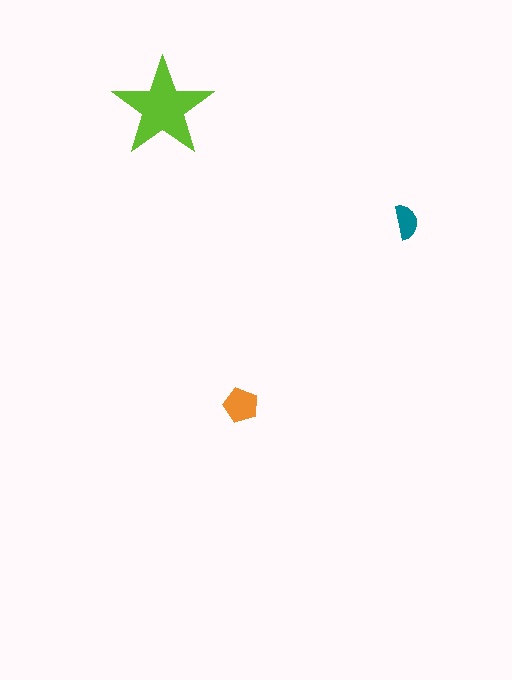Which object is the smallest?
The teal semicircle.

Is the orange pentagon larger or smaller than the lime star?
Smaller.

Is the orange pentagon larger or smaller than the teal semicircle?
Larger.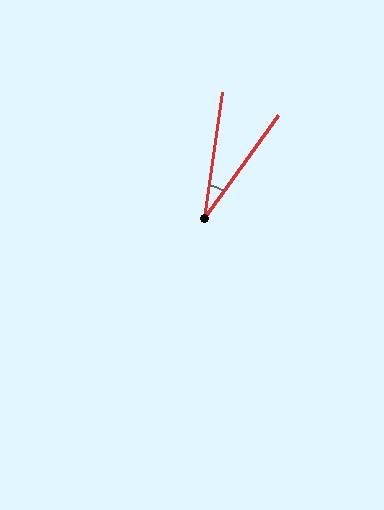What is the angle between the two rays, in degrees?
Approximately 28 degrees.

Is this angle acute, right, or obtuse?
It is acute.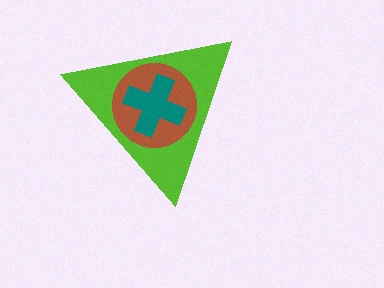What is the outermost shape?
The lime triangle.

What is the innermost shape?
The teal cross.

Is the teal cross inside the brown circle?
Yes.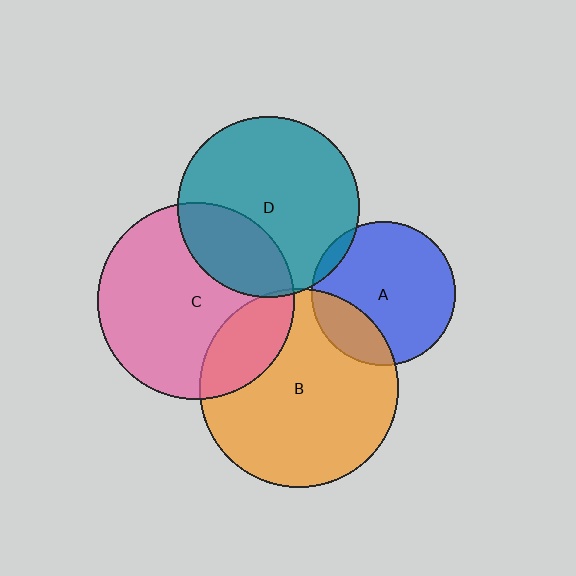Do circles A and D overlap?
Yes.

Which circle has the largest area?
Circle B (orange).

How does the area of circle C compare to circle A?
Approximately 1.9 times.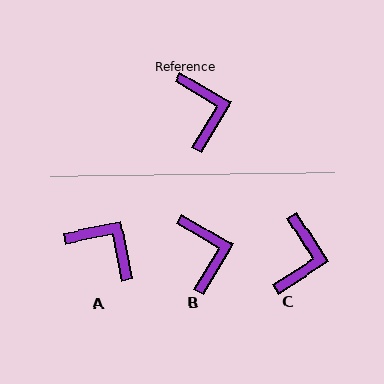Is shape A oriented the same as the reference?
No, it is off by about 42 degrees.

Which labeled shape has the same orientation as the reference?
B.